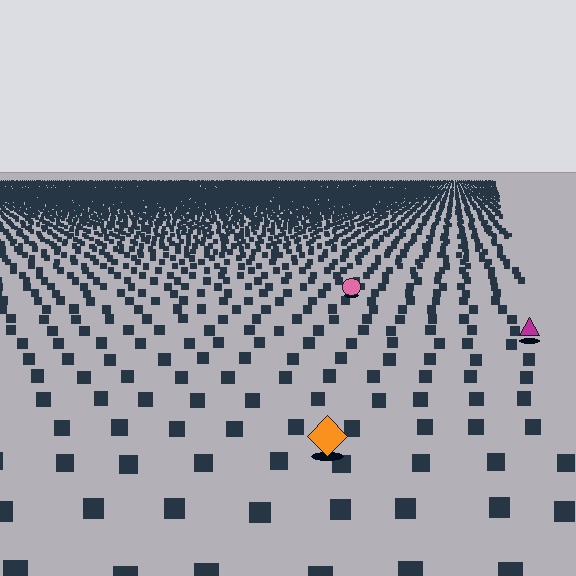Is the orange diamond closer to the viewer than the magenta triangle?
Yes. The orange diamond is closer — you can tell from the texture gradient: the ground texture is coarser near it.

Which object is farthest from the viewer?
The pink circle is farthest from the viewer. It appears smaller and the ground texture around it is denser.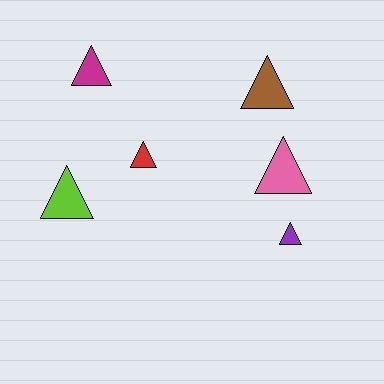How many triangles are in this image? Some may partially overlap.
There are 6 triangles.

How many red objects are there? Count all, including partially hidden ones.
There is 1 red object.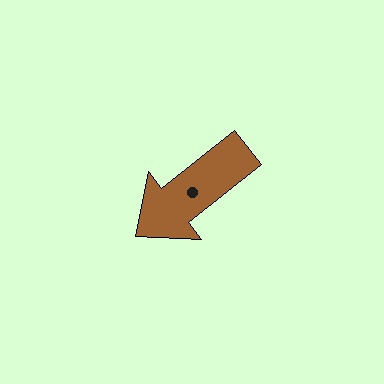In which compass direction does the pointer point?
Southwest.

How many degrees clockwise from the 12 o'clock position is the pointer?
Approximately 232 degrees.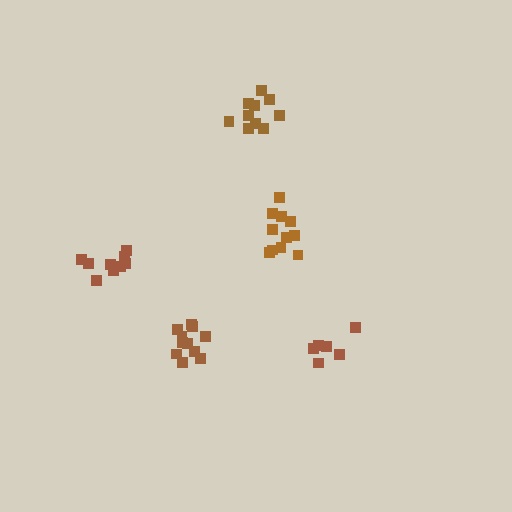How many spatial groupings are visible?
There are 5 spatial groupings.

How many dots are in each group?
Group 1: 11 dots, Group 2: 6 dots, Group 3: 10 dots, Group 4: 9 dots, Group 5: 11 dots (47 total).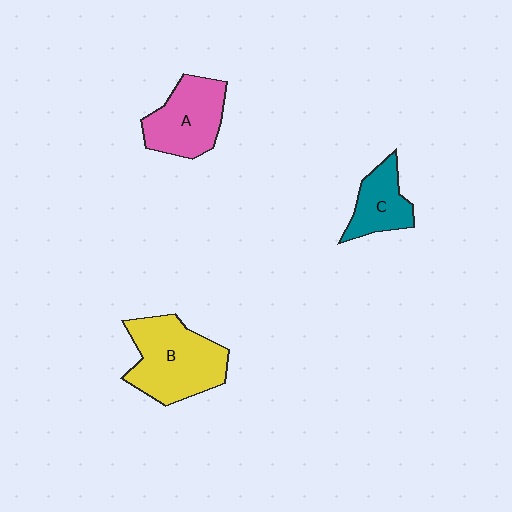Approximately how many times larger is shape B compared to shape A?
Approximately 1.3 times.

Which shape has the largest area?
Shape B (yellow).